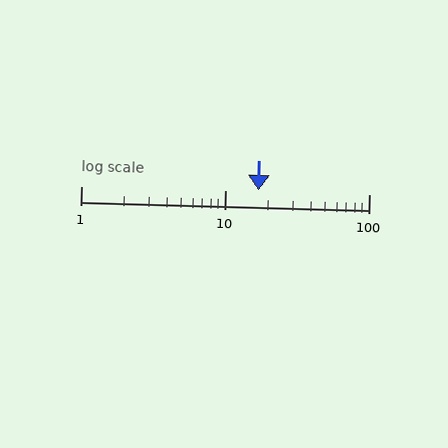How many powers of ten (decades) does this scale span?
The scale spans 2 decades, from 1 to 100.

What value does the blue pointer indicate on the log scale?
The pointer indicates approximately 17.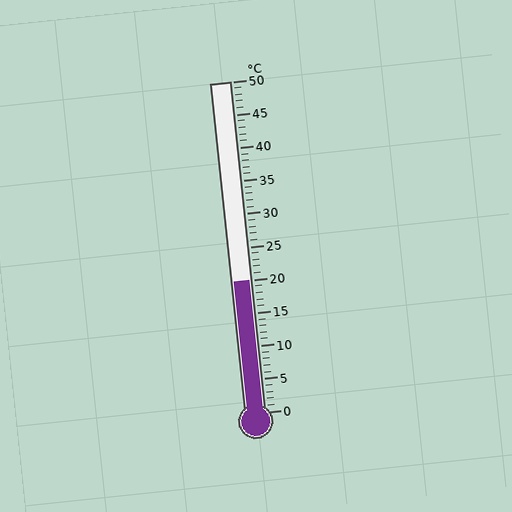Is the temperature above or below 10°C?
The temperature is above 10°C.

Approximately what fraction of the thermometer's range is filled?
The thermometer is filled to approximately 40% of its range.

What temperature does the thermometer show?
The thermometer shows approximately 20°C.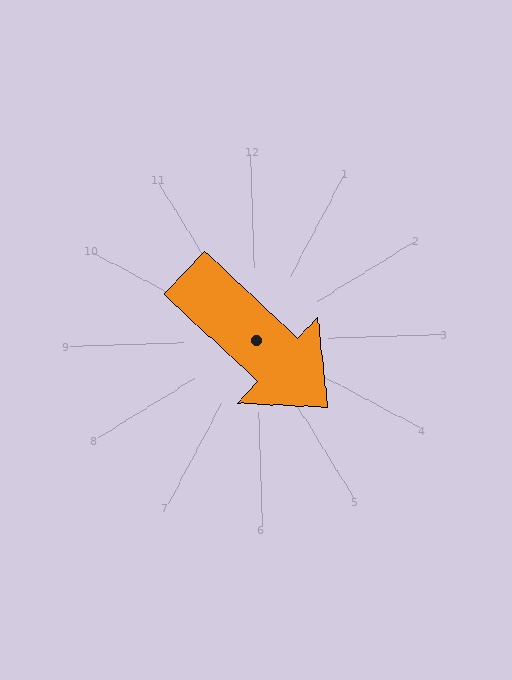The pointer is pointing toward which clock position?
Roughly 4 o'clock.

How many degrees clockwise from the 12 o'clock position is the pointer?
Approximately 135 degrees.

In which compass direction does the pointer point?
Southeast.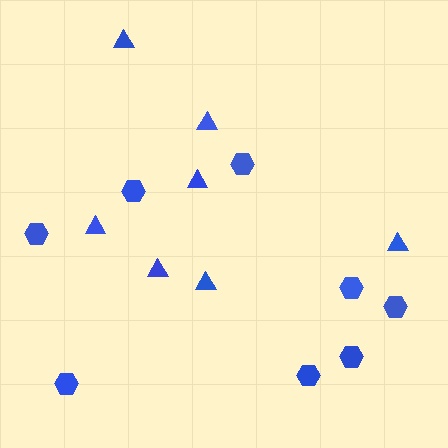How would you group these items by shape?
There are 2 groups: one group of triangles (7) and one group of hexagons (8).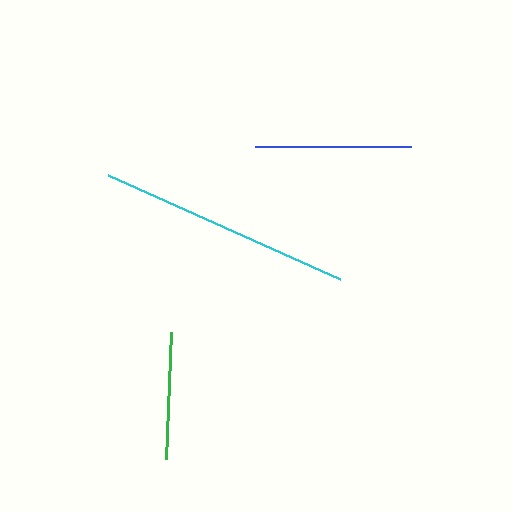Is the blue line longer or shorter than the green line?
The blue line is longer than the green line.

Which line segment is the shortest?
The green line is the shortest at approximately 128 pixels.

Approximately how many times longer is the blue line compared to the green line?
The blue line is approximately 1.2 times the length of the green line.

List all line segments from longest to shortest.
From longest to shortest: cyan, blue, green.